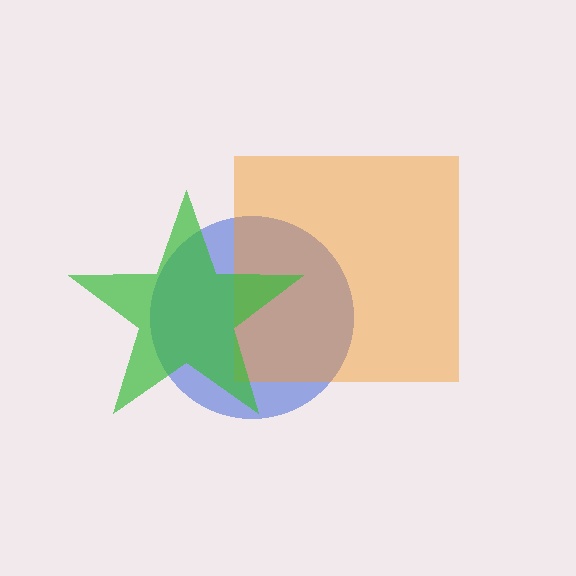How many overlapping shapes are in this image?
There are 3 overlapping shapes in the image.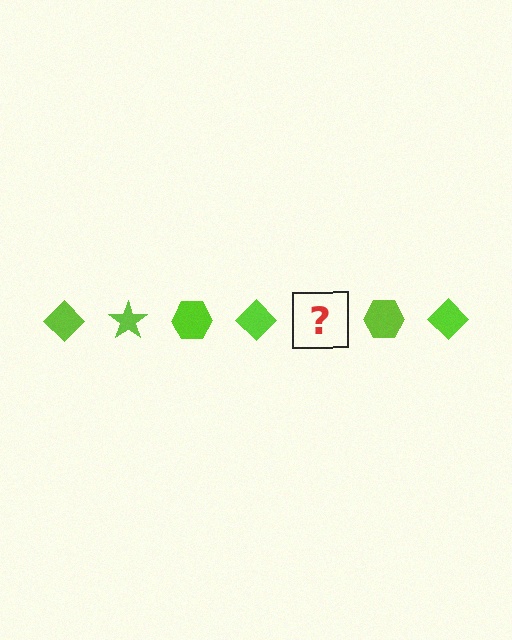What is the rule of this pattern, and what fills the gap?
The rule is that the pattern cycles through diamond, star, hexagon shapes in lime. The gap should be filled with a lime star.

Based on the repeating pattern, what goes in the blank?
The blank should be a lime star.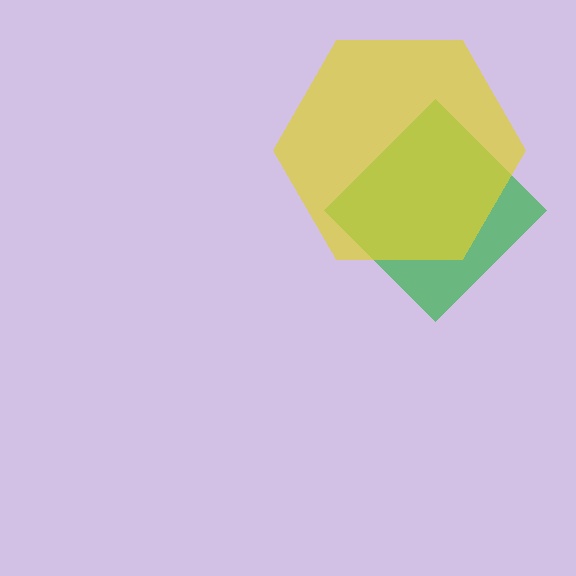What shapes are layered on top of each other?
The layered shapes are: a green diamond, a yellow hexagon.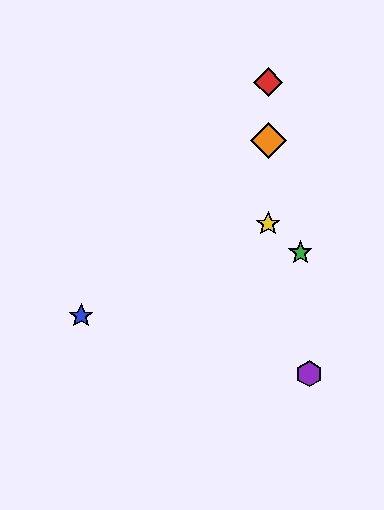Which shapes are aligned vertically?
The red diamond, the yellow star, the orange diamond are aligned vertically.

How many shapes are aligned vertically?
3 shapes (the red diamond, the yellow star, the orange diamond) are aligned vertically.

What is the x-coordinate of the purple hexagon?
The purple hexagon is at x≈309.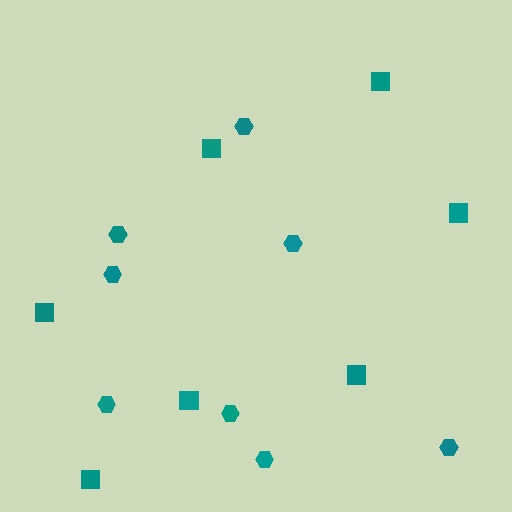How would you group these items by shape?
There are 2 groups: one group of squares (7) and one group of hexagons (8).